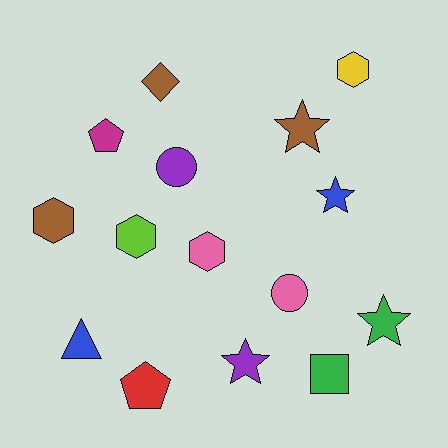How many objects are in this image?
There are 15 objects.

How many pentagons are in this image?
There are 2 pentagons.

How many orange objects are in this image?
There are no orange objects.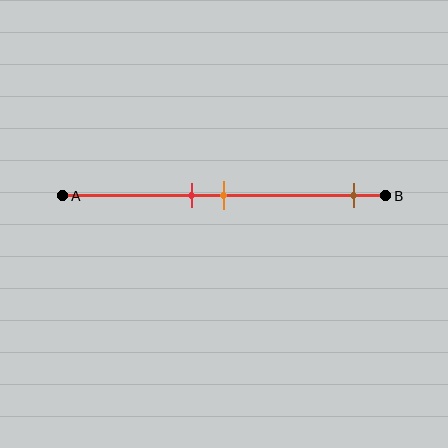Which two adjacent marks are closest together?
The red and orange marks are the closest adjacent pair.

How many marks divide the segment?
There are 3 marks dividing the segment.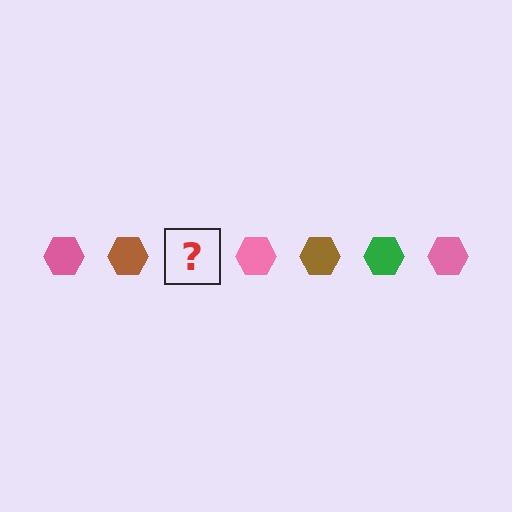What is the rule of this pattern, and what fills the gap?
The rule is that the pattern cycles through pink, brown, green hexagons. The gap should be filled with a green hexagon.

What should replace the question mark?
The question mark should be replaced with a green hexagon.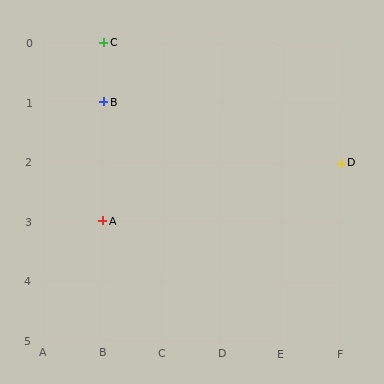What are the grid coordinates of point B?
Point B is at grid coordinates (B, 1).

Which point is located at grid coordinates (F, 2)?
Point D is at (F, 2).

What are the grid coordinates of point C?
Point C is at grid coordinates (B, 0).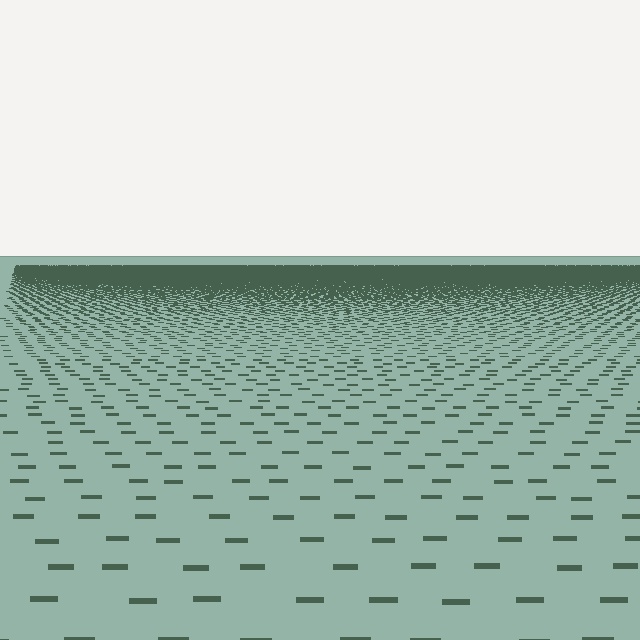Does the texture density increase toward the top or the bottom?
Density increases toward the top.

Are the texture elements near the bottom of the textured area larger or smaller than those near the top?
Larger. Near the bottom, elements are closer to the viewer and appear at a bigger on-screen size.